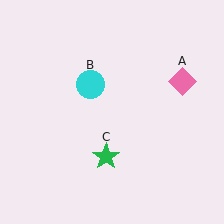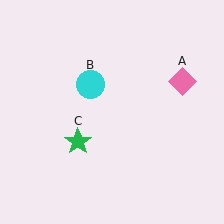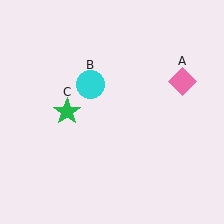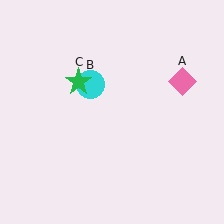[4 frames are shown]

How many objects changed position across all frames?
1 object changed position: green star (object C).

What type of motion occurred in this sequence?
The green star (object C) rotated clockwise around the center of the scene.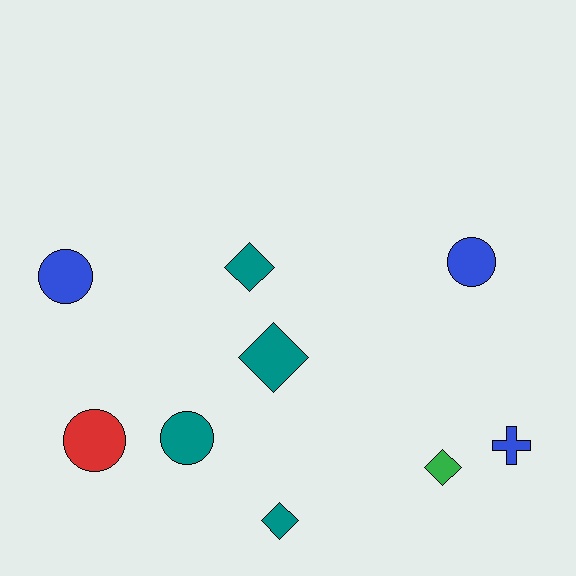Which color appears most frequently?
Teal, with 4 objects.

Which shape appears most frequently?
Diamond, with 4 objects.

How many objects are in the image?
There are 9 objects.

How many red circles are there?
There is 1 red circle.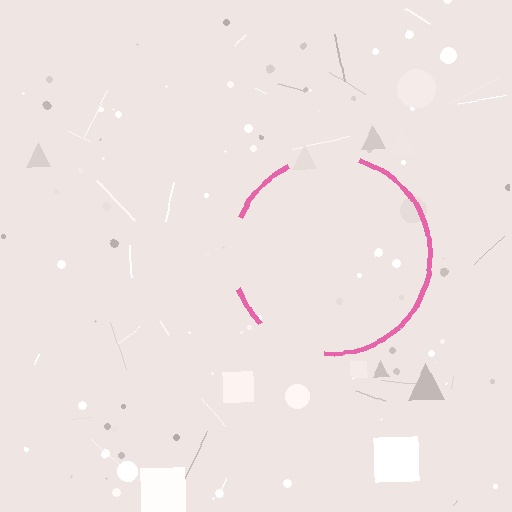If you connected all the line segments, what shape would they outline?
They would outline a circle.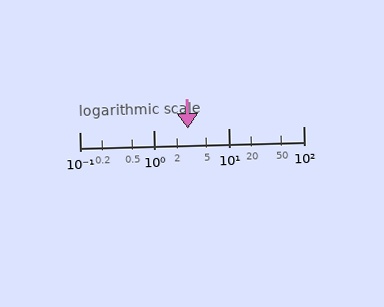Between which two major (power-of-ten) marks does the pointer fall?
The pointer is between 1 and 10.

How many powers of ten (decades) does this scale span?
The scale spans 3 decades, from 0.1 to 100.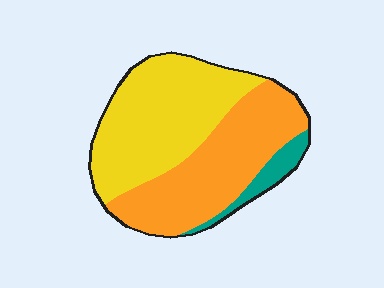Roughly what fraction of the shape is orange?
Orange covers roughly 45% of the shape.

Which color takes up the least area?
Teal, at roughly 10%.